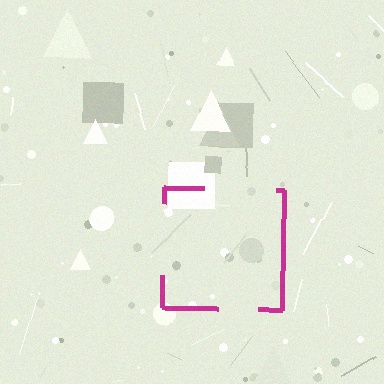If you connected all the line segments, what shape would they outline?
They would outline a square.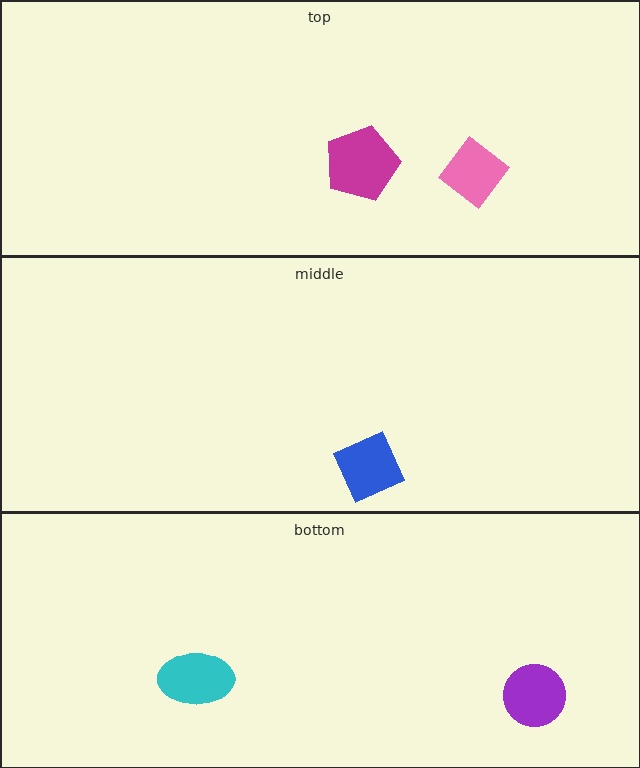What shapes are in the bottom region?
The cyan ellipse, the purple circle.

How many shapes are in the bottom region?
2.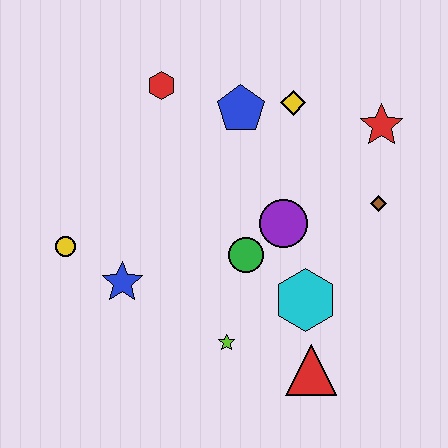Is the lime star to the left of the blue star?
No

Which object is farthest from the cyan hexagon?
The red hexagon is farthest from the cyan hexagon.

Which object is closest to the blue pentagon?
The yellow diamond is closest to the blue pentagon.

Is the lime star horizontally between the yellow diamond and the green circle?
No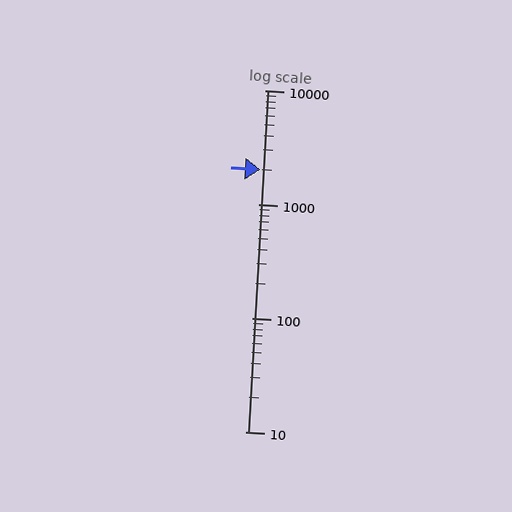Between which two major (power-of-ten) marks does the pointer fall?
The pointer is between 1000 and 10000.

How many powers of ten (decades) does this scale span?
The scale spans 3 decades, from 10 to 10000.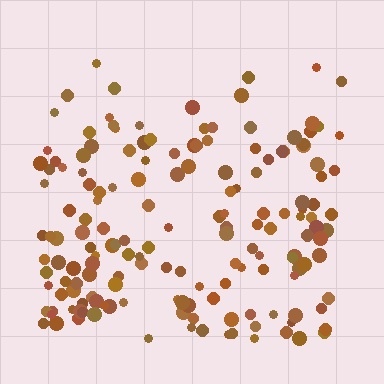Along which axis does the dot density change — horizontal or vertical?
Vertical.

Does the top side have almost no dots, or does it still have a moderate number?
Still a moderate number, just noticeably fewer than the bottom.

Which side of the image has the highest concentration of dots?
The bottom.